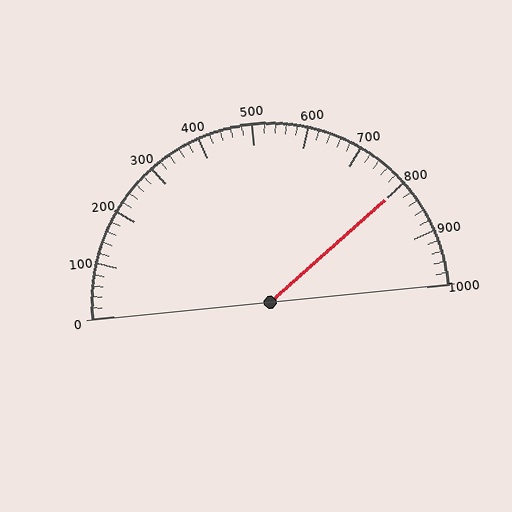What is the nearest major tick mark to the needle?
The nearest major tick mark is 800.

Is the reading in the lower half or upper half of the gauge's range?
The reading is in the upper half of the range (0 to 1000).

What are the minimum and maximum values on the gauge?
The gauge ranges from 0 to 1000.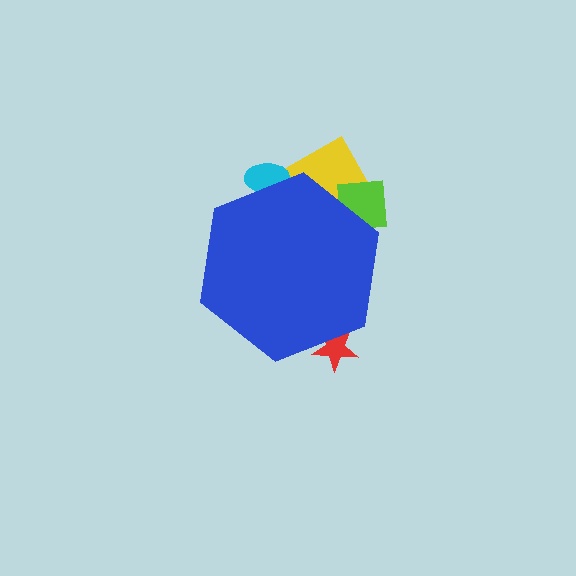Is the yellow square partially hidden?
Yes, the yellow square is partially hidden behind the blue hexagon.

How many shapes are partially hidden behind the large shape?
4 shapes are partially hidden.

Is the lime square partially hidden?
Yes, the lime square is partially hidden behind the blue hexagon.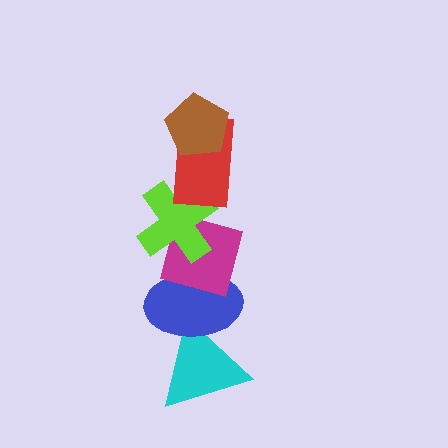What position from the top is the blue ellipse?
The blue ellipse is 5th from the top.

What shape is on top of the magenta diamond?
The lime cross is on top of the magenta diamond.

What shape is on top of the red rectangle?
The brown pentagon is on top of the red rectangle.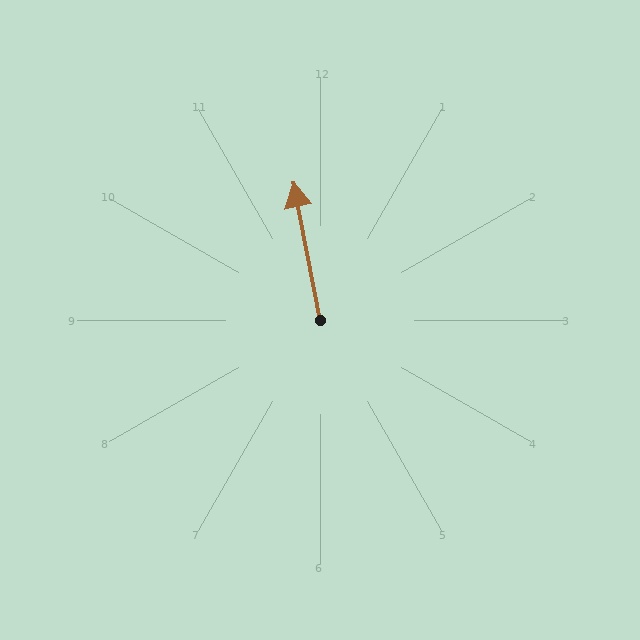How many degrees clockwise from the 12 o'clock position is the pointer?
Approximately 349 degrees.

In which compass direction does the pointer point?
North.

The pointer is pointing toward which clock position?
Roughly 12 o'clock.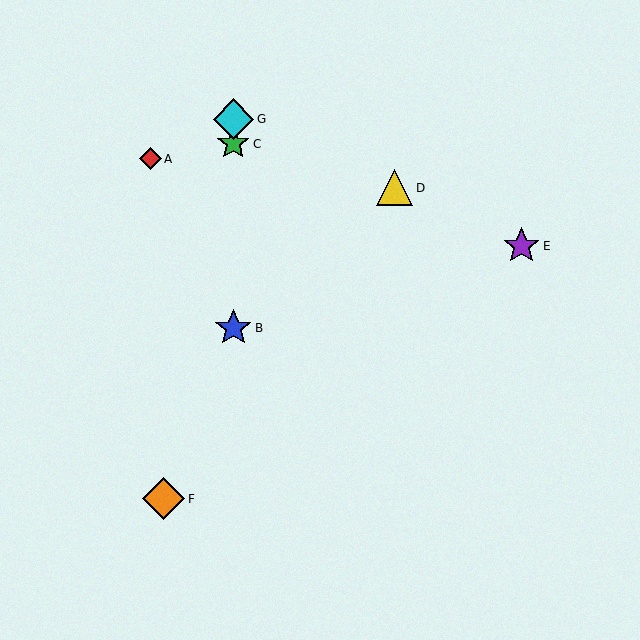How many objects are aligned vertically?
3 objects (B, C, G) are aligned vertically.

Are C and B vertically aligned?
Yes, both are at x≈233.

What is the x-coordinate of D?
Object D is at x≈395.